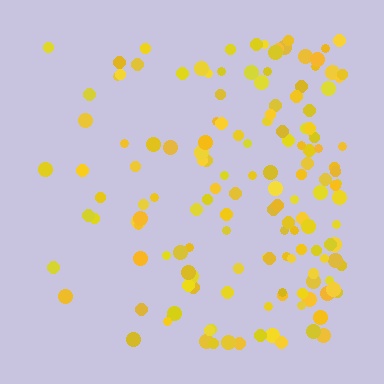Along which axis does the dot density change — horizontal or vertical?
Horizontal.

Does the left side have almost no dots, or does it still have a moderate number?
Still a moderate number, just noticeably fewer than the right.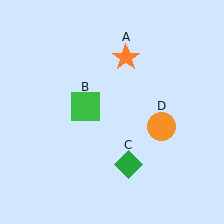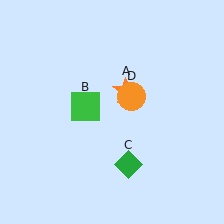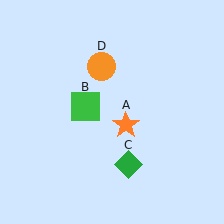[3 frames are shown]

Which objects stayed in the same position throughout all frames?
Green square (object B) and green diamond (object C) remained stationary.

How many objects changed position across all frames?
2 objects changed position: orange star (object A), orange circle (object D).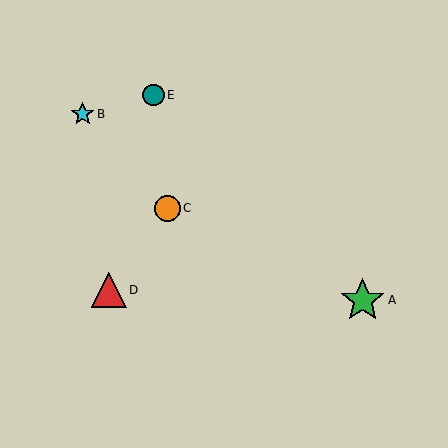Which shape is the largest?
The green star (labeled A) is the largest.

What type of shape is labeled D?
Shape D is a red triangle.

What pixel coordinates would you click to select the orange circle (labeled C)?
Click at (168, 208) to select the orange circle C.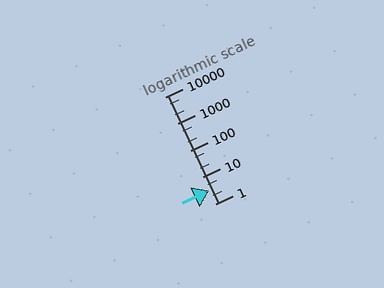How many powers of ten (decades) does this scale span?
The scale spans 4 decades, from 1 to 10000.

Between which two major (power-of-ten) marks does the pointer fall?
The pointer is between 1 and 10.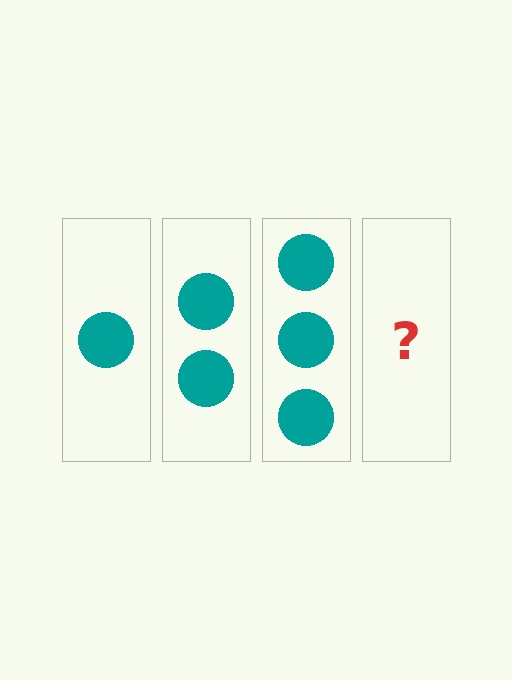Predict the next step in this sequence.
The next step is 4 circles.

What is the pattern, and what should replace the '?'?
The pattern is that each step adds one more circle. The '?' should be 4 circles.